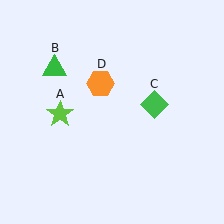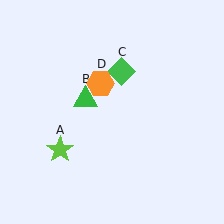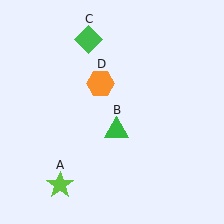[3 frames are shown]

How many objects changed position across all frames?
3 objects changed position: lime star (object A), green triangle (object B), green diamond (object C).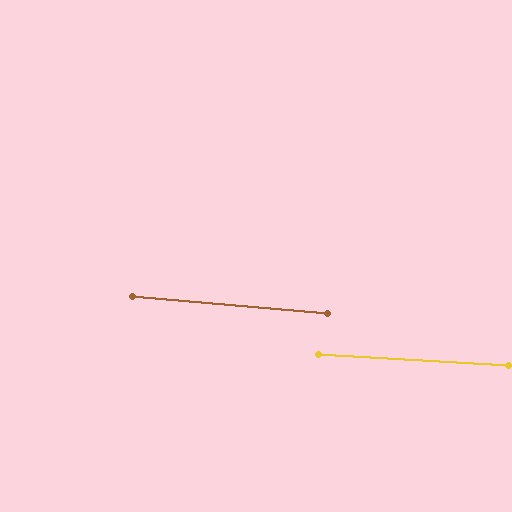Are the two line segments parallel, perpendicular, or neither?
Parallel — their directions differ by only 1.7°.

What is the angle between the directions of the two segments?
Approximately 2 degrees.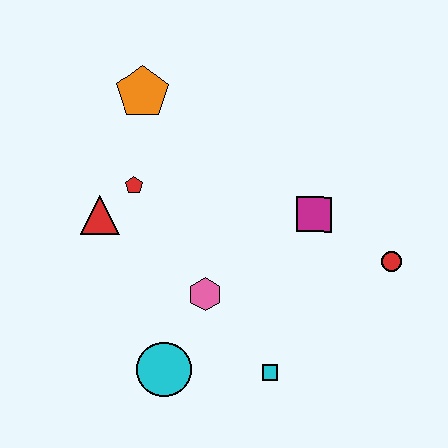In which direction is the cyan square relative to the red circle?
The cyan square is to the left of the red circle.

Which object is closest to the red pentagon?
The red triangle is closest to the red pentagon.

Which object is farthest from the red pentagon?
The red circle is farthest from the red pentagon.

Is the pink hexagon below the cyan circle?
No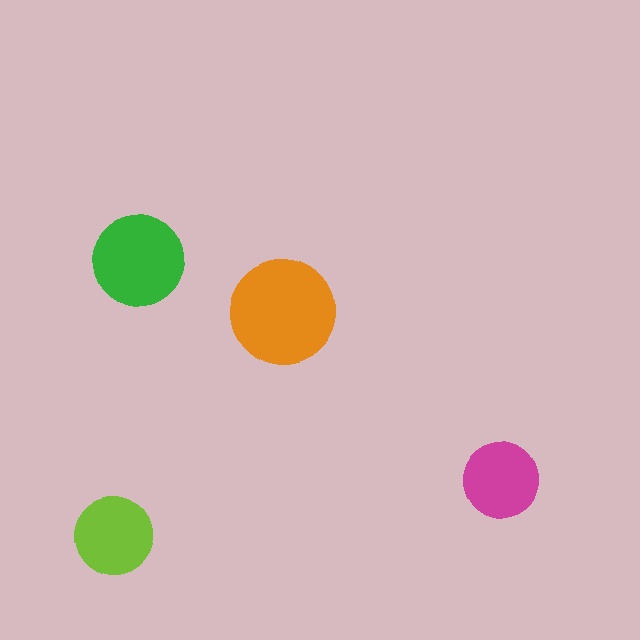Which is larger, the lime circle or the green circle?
The green one.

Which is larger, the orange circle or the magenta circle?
The orange one.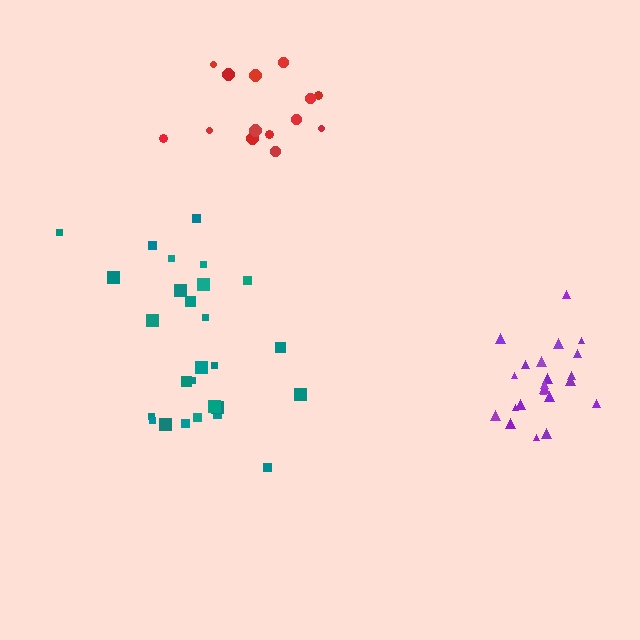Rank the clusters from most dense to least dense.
purple, red, teal.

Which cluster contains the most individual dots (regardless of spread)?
Teal (27).